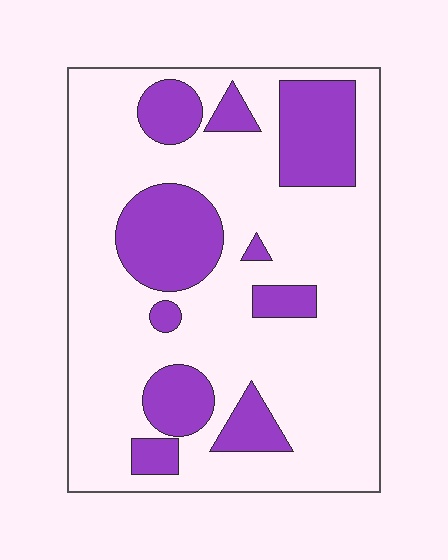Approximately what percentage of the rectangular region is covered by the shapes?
Approximately 25%.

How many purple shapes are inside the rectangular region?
10.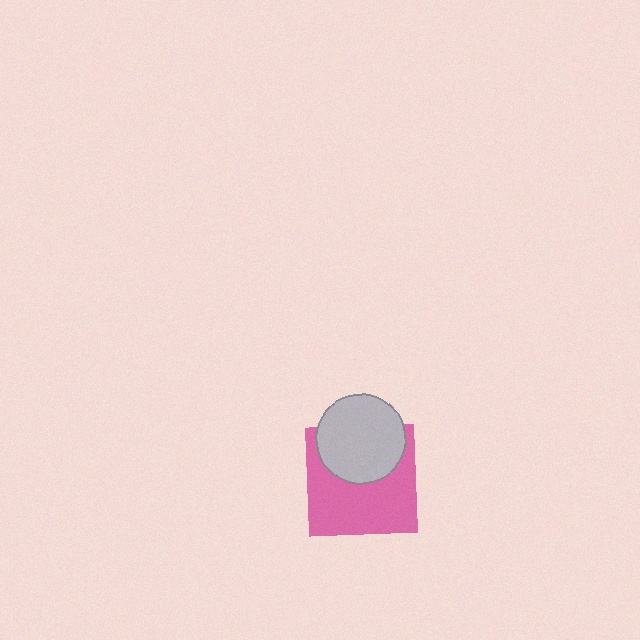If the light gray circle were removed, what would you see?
You would see the complete pink square.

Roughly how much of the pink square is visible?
About half of it is visible (roughly 62%).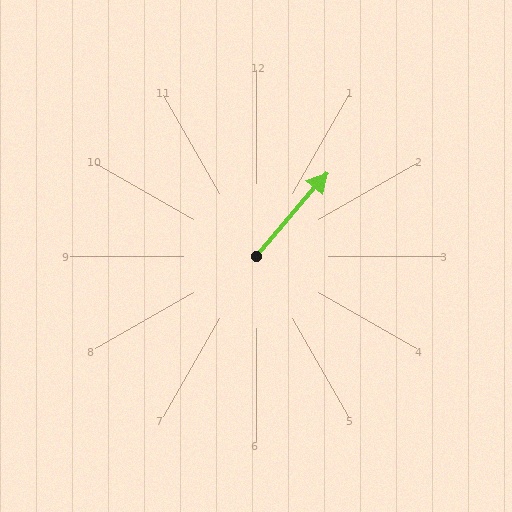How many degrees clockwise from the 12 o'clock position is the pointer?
Approximately 40 degrees.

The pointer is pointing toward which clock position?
Roughly 1 o'clock.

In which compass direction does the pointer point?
Northeast.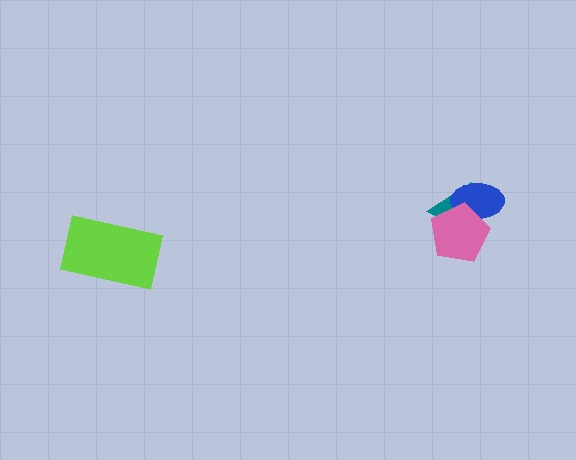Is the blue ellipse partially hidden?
Yes, it is partially covered by another shape.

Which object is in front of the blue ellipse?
The pink pentagon is in front of the blue ellipse.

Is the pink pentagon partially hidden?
No, no other shape covers it.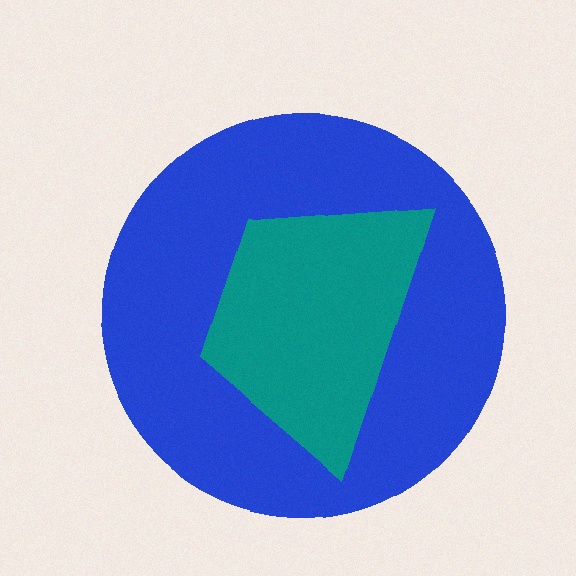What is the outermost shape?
The blue circle.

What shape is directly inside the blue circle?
The teal trapezoid.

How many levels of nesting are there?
2.